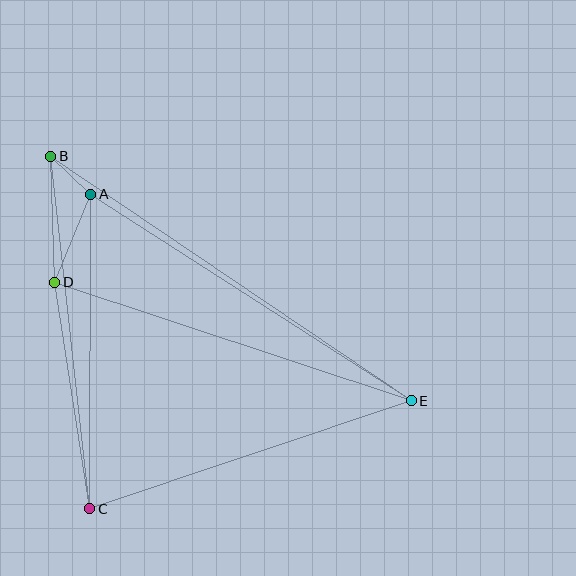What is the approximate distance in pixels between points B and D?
The distance between B and D is approximately 126 pixels.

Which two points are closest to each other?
Points A and B are closest to each other.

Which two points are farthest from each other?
Points B and E are farthest from each other.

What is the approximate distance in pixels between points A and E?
The distance between A and E is approximately 382 pixels.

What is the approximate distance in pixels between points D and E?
The distance between D and E is approximately 376 pixels.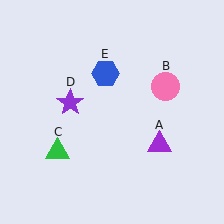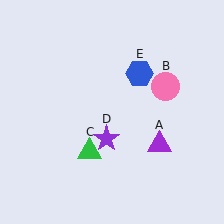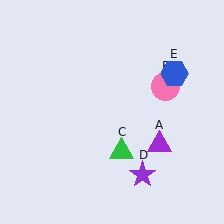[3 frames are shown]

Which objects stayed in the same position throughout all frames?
Purple triangle (object A) and pink circle (object B) remained stationary.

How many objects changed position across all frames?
3 objects changed position: green triangle (object C), purple star (object D), blue hexagon (object E).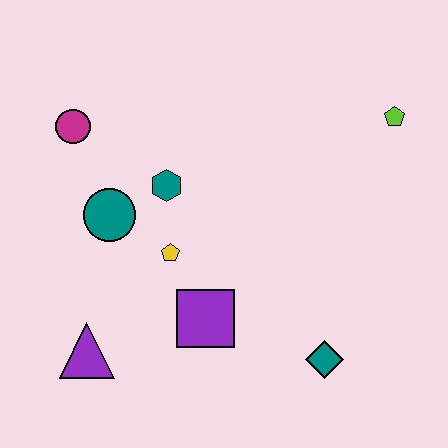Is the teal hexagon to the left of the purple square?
Yes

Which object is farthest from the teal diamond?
The magenta circle is farthest from the teal diamond.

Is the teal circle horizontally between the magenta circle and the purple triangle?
No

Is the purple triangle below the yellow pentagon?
Yes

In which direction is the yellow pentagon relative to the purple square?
The yellow pentagon is above the purple square.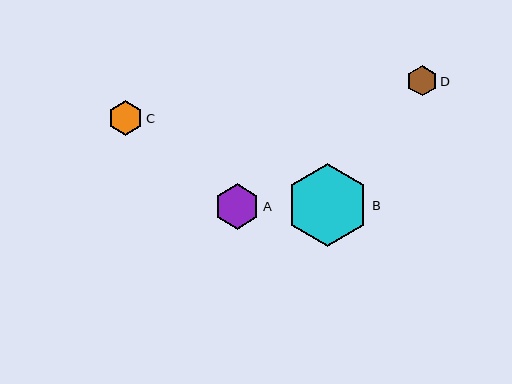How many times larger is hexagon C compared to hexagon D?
Hexagon C is approximately 1.2 times the size of hexagon D.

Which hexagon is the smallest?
Hexagon D is the smallest with a size of approximately 30 pixels.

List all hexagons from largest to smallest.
From largest to smallest: B, A, C, D.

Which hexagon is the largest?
Hexagon B is the largest with a size of approximately 83 pixels.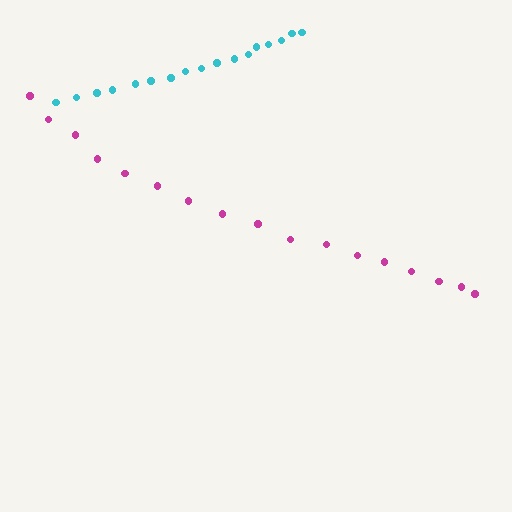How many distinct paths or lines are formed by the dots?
There are 2 distinct paths.